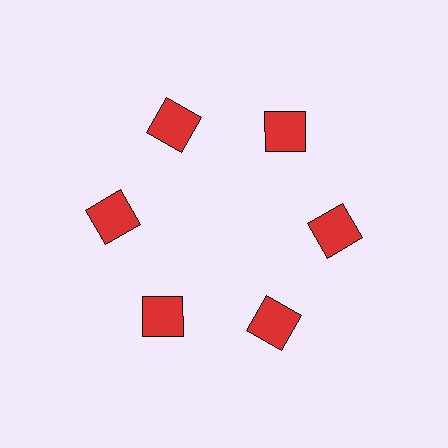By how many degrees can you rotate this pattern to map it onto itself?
The pattern maps onto itself every 60 degrees of rotation.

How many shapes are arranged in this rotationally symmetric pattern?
There are 6 shapes, arranged in 6 groups of 1.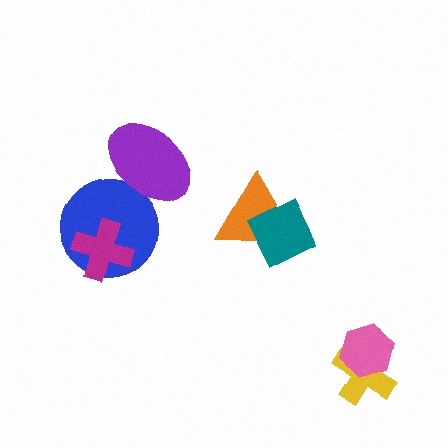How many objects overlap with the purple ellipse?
1 object overlaps with the purple ellipse.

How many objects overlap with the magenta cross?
1 object overlaps with the magenta cross.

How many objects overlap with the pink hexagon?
1 object overlaps with the pink hexagon.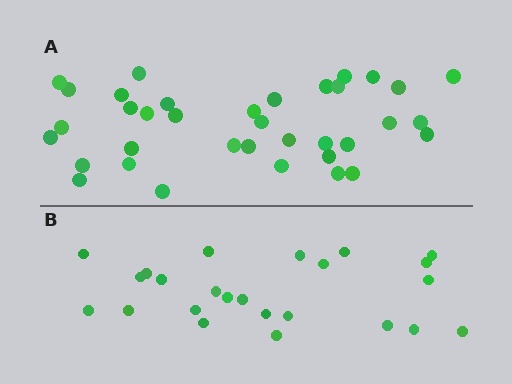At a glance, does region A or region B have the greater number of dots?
Region A (the top region) has more dots.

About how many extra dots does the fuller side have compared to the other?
Region A has roughly 12 or so more dots than region B.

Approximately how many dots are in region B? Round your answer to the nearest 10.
About 20 dots. (The exact count is 24, which rounds to 20.)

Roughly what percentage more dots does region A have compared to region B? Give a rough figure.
About 50% more.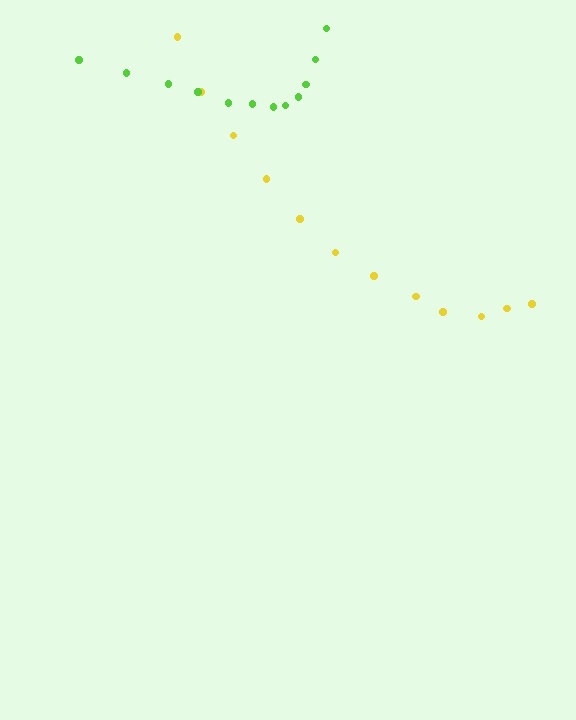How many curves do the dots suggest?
There are 2 distinct paths.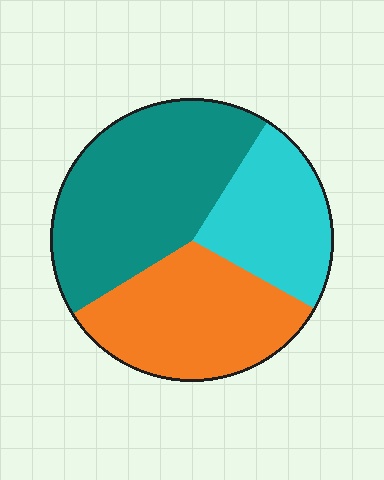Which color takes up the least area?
Cyan, at roughly 25%.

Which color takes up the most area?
Teal, at roughly 45%.